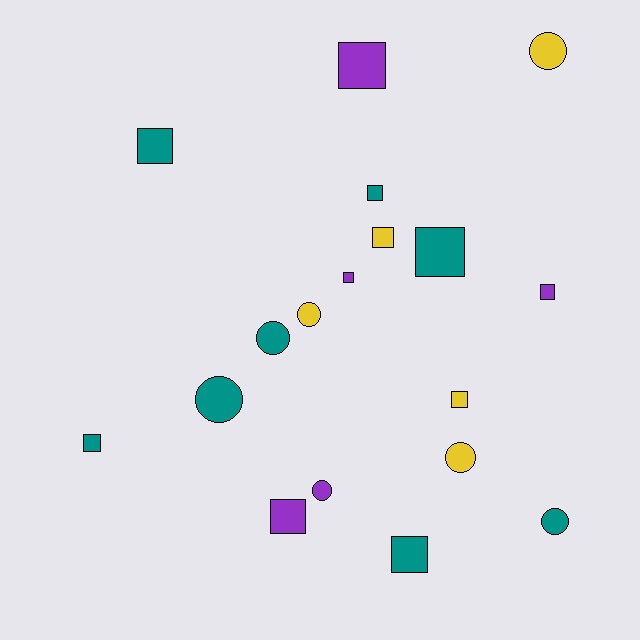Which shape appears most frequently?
Square, with 11 objects.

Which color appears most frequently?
Teal, with 8 objects.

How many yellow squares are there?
There are 2 yellow squares.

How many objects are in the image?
There are 18 objects.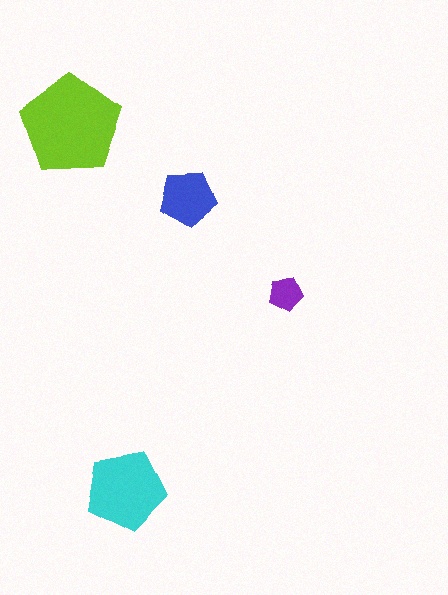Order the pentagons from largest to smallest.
the lime one, the cyan one, the blue one, the purple one.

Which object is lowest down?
The cyan pentagon is bottommost.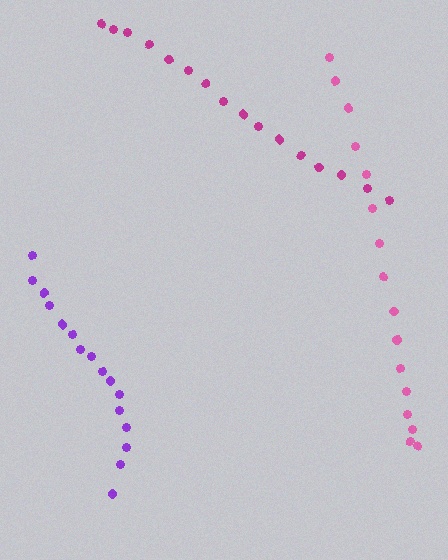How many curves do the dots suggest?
There are 3 distinct paths.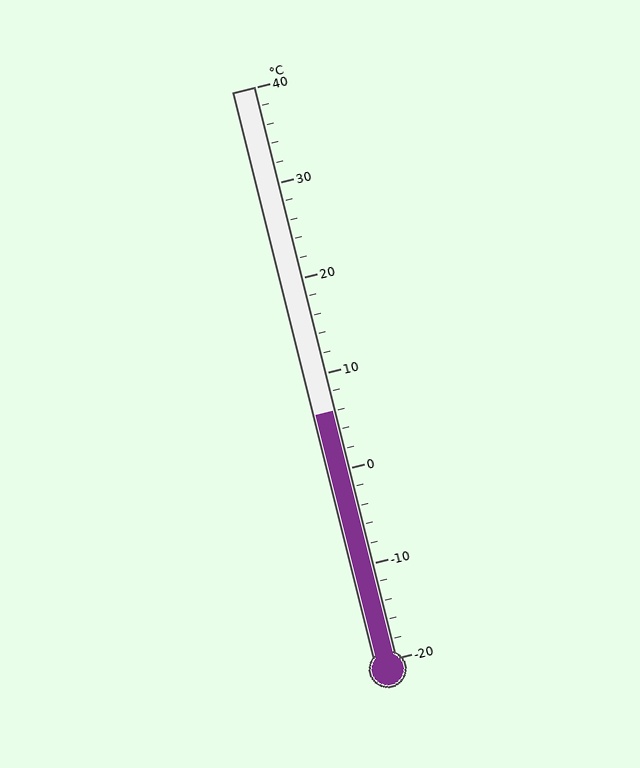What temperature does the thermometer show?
The thermometer shows approximately 6°C.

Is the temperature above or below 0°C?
The temperature is above 0°C.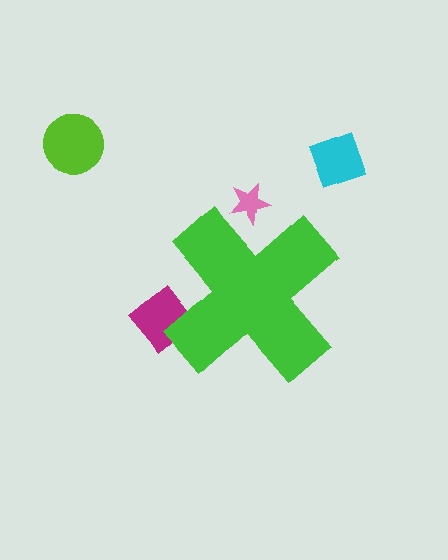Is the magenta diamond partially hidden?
Yes, the magenta diamond is partially hidden behind the green cross.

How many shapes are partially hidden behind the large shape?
2 shapes are partially hidden.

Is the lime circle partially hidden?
No, the lime circle is fully visible.